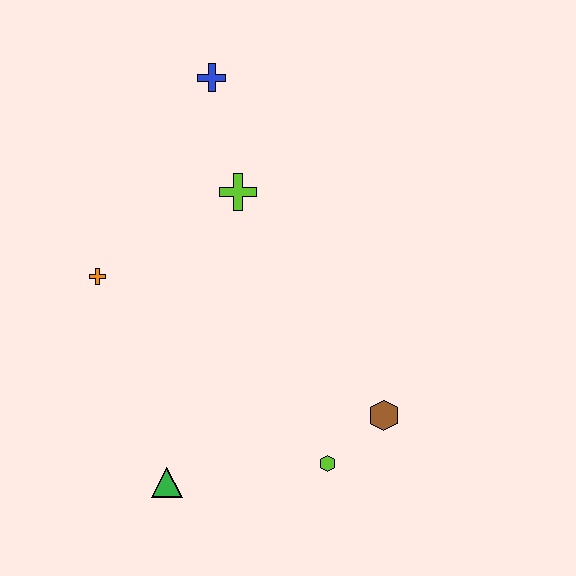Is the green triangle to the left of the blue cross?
Yes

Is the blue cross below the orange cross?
No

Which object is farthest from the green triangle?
The blue cross is farthest from the green triangle.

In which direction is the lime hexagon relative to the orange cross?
The lime hexagon is to the right of the orange cross.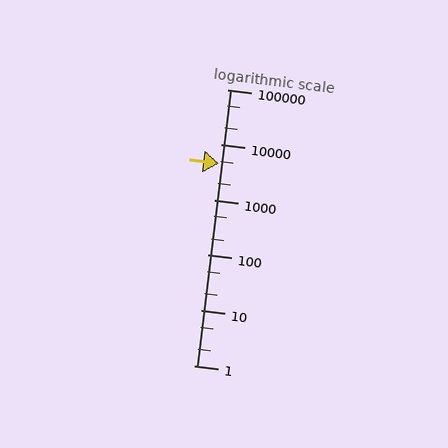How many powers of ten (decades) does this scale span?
The scale spans 5 decades, from 1 to 100000.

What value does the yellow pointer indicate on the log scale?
The pointer indicates approximately 4500.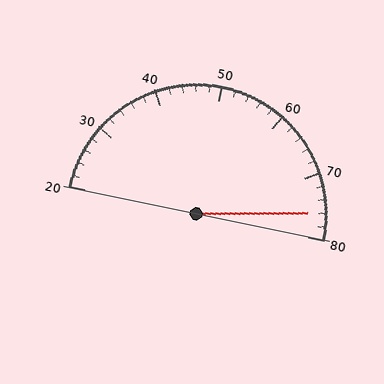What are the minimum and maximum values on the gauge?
The gauge ranges from 20 to 80.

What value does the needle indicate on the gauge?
The needle indicates approximately 76.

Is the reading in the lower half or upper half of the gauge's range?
The reading is in the upper half of the range (20 to 80).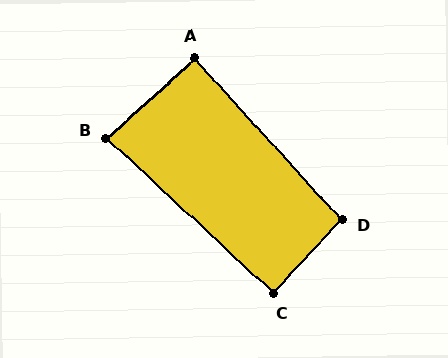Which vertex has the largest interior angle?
D, at approximately 95 degrees.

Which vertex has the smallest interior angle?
B, at approximately 85 degrees.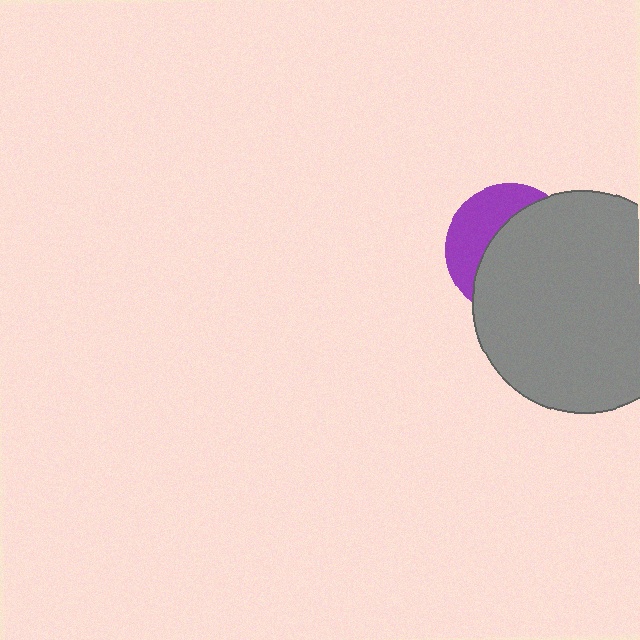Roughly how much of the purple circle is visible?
A small part of it is visible (roughly 35%).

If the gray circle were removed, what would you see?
You would see the complete purple circle.